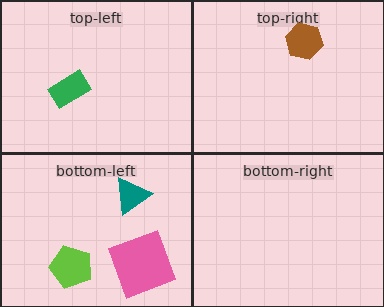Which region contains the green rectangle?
The top-left region.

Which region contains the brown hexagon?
The top-right region.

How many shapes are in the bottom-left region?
3.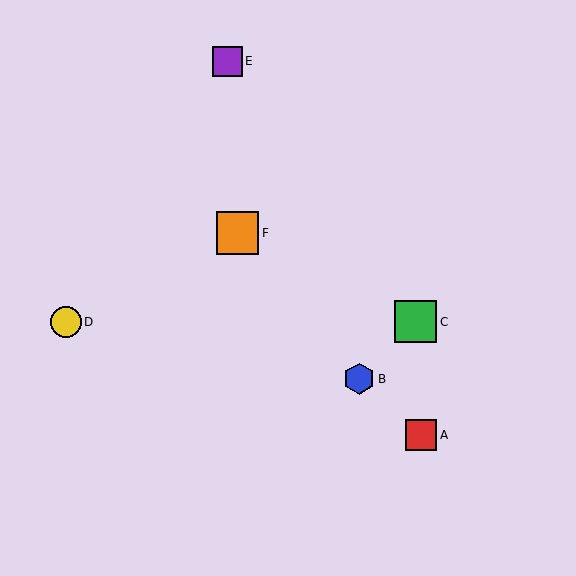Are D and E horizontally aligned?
No, D is at y≈322 and E is at y≈61.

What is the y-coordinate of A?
Object A is at y≈435.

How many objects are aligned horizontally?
2 objects (C, D) are aligned horizontally.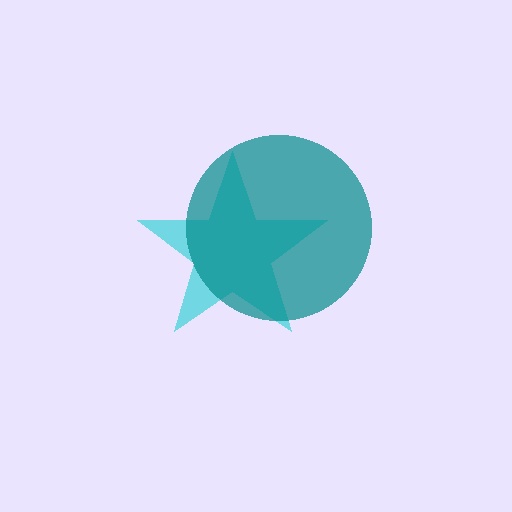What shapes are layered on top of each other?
The layered shapes are: a cyan star, a teal circle.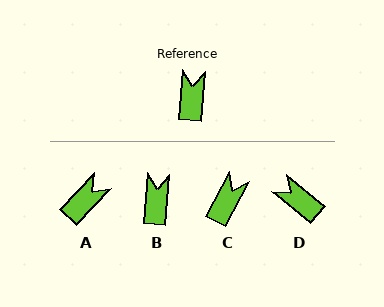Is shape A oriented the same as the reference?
No, it is off by about 39 degrees.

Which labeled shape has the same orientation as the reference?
B.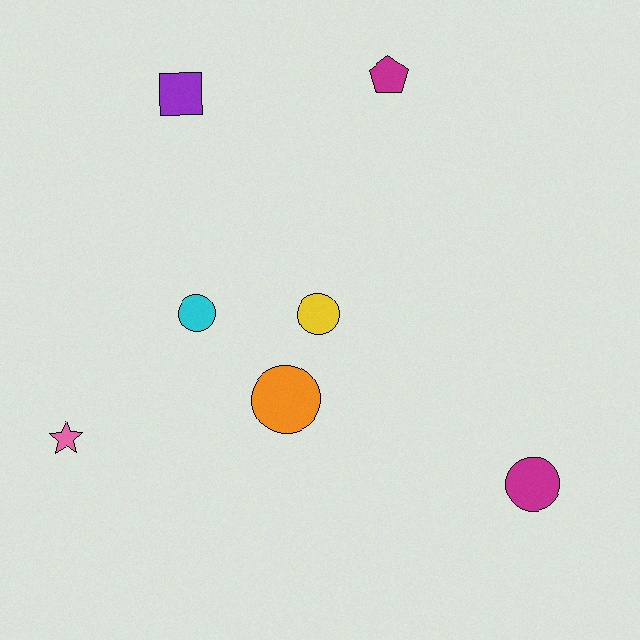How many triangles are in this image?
There are no triangles.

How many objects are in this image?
There are 7 objects.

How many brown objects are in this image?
There are no brown objects.